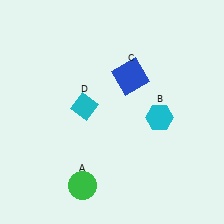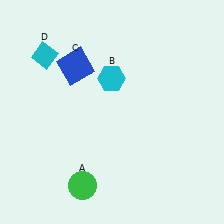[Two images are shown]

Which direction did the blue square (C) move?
The blue square (C) moved left.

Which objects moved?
The objects that moved are: the cyan hexagon (B), the blue square (C), the cyan diamond (D).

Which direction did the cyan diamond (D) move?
The cyan diamond (D) moved up.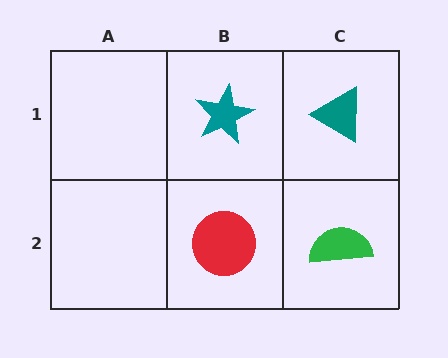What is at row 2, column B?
A red circle.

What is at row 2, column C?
A green semicircle.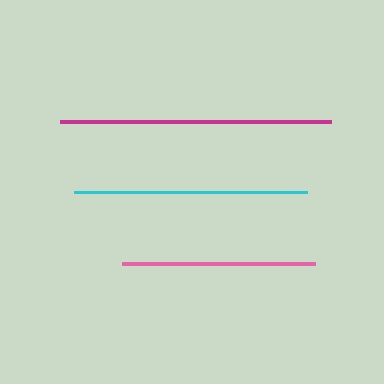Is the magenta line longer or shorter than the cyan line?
The magenta line is longer than the cyan line.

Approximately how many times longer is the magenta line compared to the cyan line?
The magenta line is approximately 1.2 times the length of the cyan line.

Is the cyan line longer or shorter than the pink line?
The cyan line is longer than the pink line.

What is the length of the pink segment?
The pink segment is approximately 193 pixels long.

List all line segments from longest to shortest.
From longest to shortest: magenta, cyan, pink.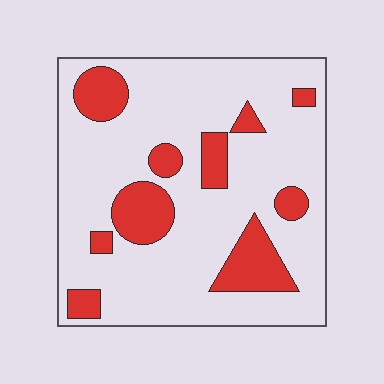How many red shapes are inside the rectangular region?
10.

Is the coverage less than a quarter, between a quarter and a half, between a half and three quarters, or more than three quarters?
Less than a quarter.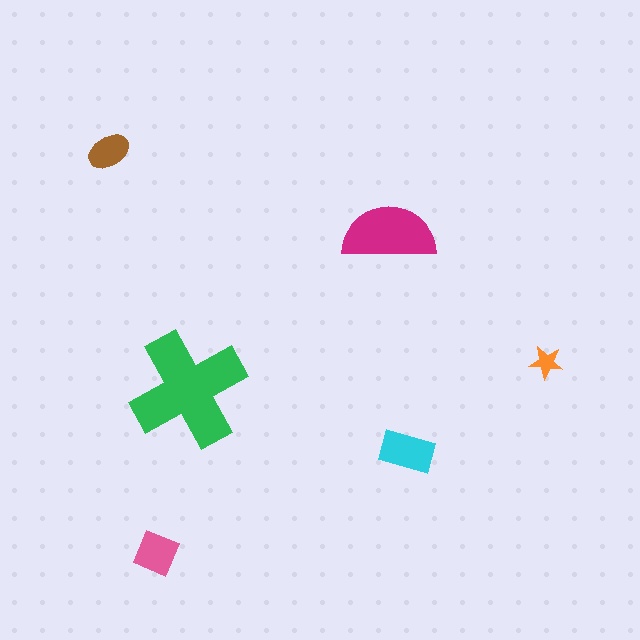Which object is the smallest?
The orange star.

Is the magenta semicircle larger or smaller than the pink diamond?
Larger.